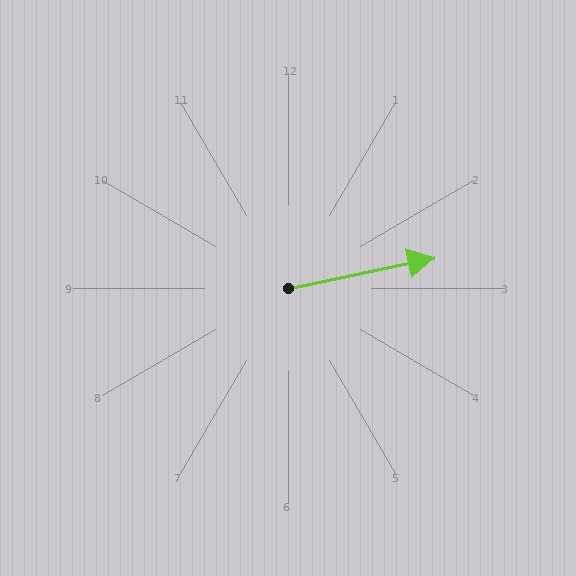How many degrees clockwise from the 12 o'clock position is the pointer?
Approximately 78 degrees.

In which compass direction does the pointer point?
East.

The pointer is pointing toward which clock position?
Roughly 3 o'clock.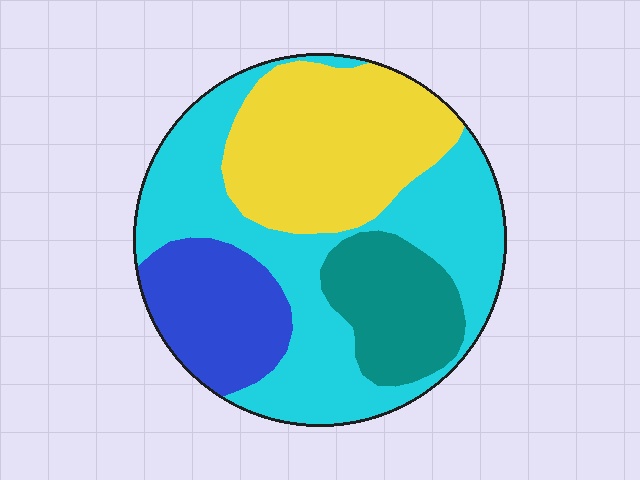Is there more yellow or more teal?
Yellow.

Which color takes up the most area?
Cyan, at roughly 40%.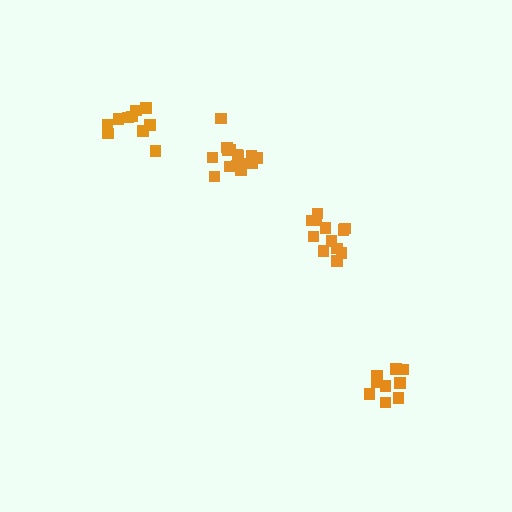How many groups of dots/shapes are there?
There are 4 groups.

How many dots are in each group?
Group 1: 12 dots, Group 2: 10 dots, Group 3: 15 dots, Group 4: 9 dots (46 total).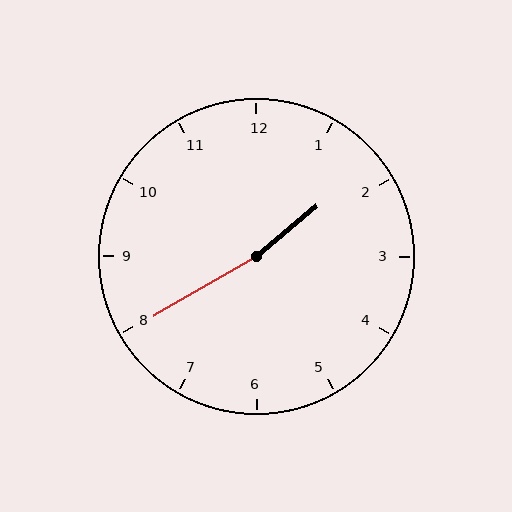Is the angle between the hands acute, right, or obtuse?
It is obtuse.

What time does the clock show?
1:40.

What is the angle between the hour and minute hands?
Approximately 170 degrees.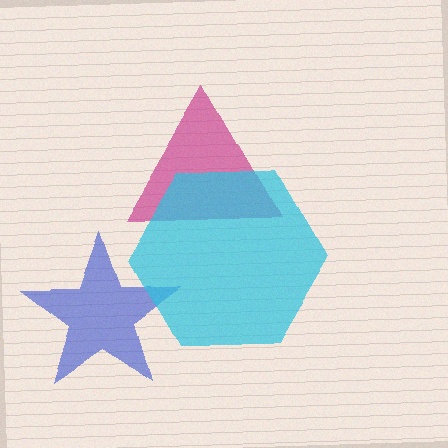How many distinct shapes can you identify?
There are 3 distinct shapes: a magenta triangle, a blue star, a cyan hexagon.